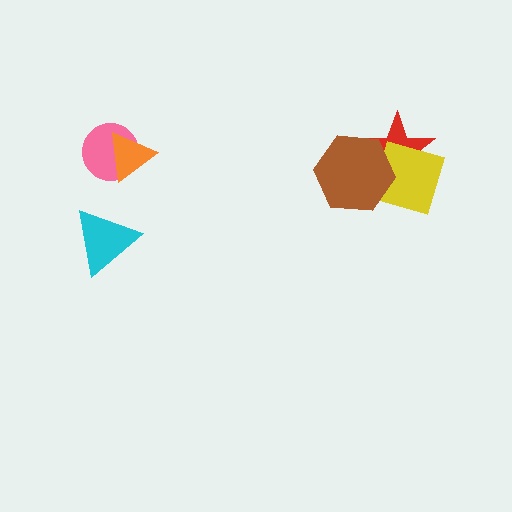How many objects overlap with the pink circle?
1 object overlaps with the pink circle.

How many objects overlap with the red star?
2 objects overlap with the red star.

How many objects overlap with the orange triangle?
1 object overlaps with the orange triangle.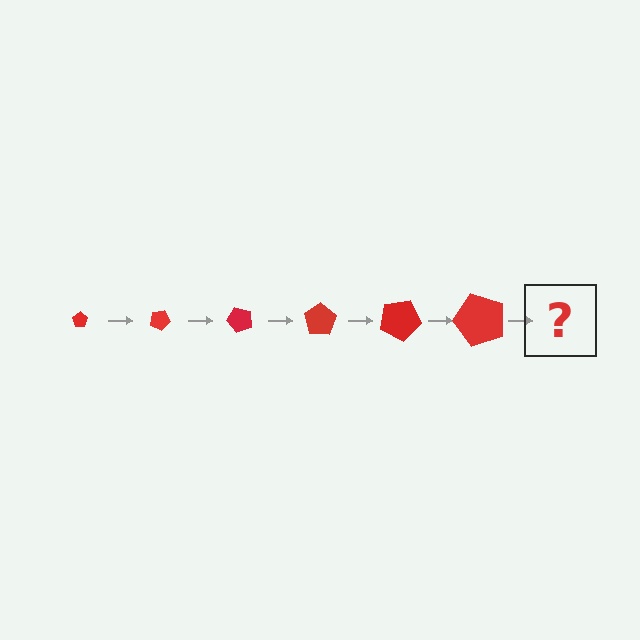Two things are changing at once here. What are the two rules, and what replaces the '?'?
The two rules are that the pentagon grows larger each step and it rotates 25 degrees each step. The '?' should be a pentagon, larger than the previous one and rotated 150 degrees from the start.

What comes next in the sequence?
The next element should be a pentagon, larger than the previous one and rotated 150 degrees from the start.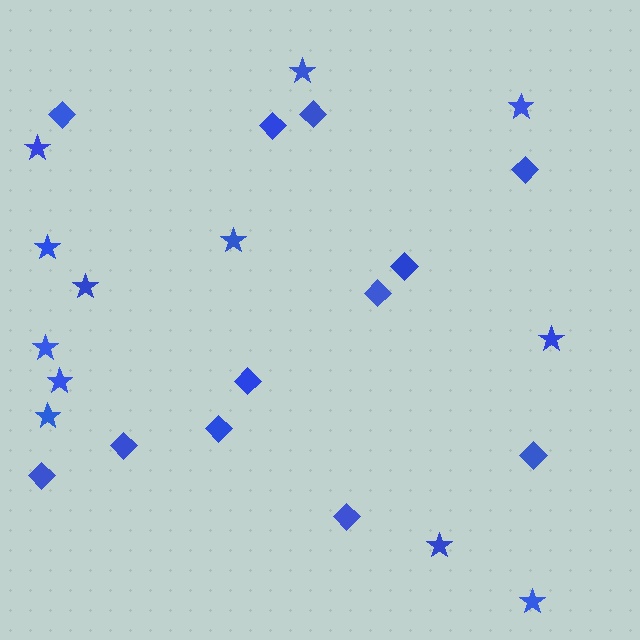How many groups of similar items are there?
There are 2 groups: one group of stars (12) and one group of diamonds (12).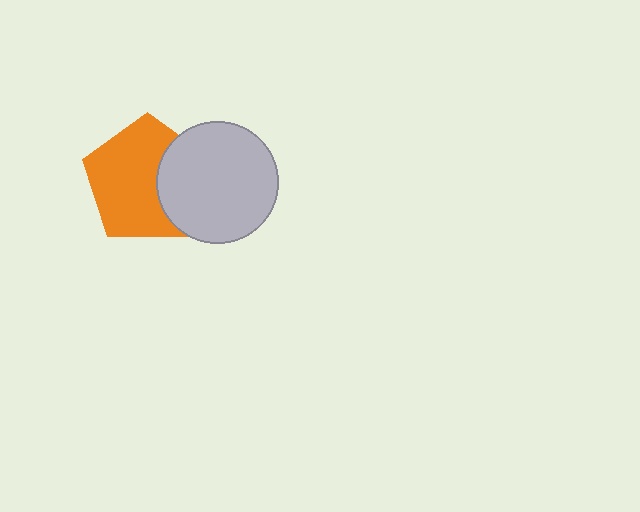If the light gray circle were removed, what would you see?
You would see the complete orange pentagon.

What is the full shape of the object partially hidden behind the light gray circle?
The partially hidden object is an orange pentagon.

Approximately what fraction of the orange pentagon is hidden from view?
Roughly 31% of the orange pentagon is hidden behind the light gray circle.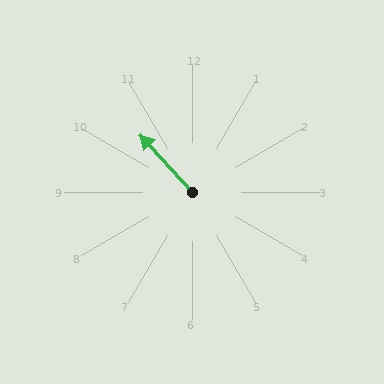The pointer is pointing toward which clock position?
Roughly 11 o'clock.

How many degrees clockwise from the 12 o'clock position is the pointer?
Approximately 318 degrees.